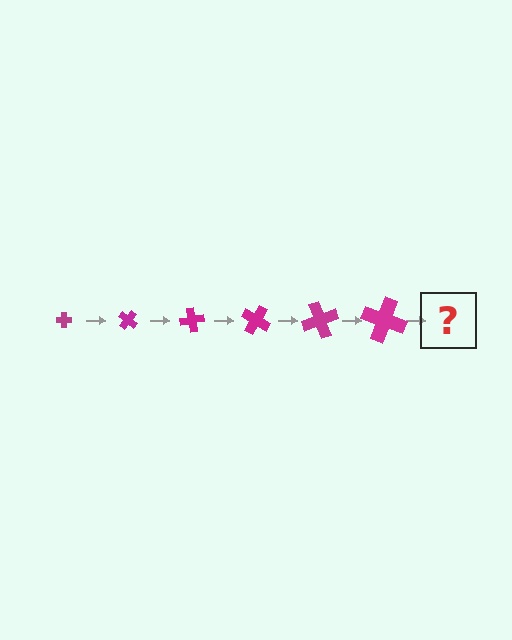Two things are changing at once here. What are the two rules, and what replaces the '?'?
The two rules are that the cross grows larger each step and it rotates 40 degrees each step. The '?' should be a cross, larger than the previous one and rotated 240 degrees from the start.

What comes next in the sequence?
The next element should be a cross, larger than the previous one and rotated 240 degrees from the start.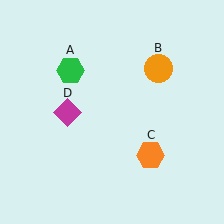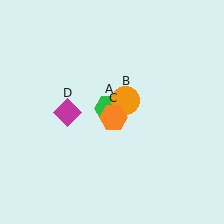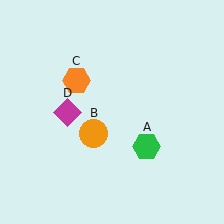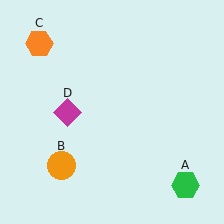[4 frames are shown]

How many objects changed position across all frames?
3 objects changed position: green hexagon (object A), orange circle (object B), orange hexagon (object C).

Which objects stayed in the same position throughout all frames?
Magenta diamond (object D) remained stationary.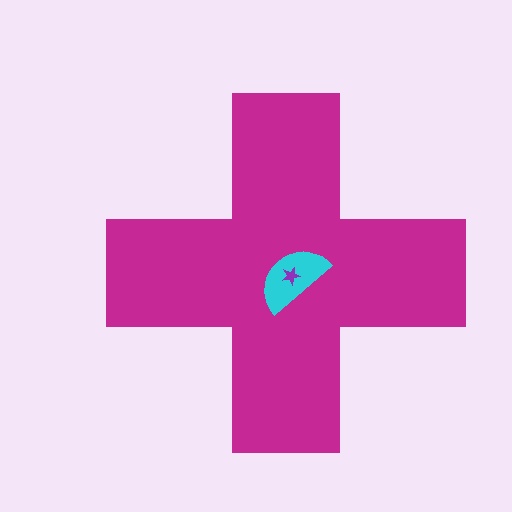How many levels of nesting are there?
3.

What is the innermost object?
The purple star.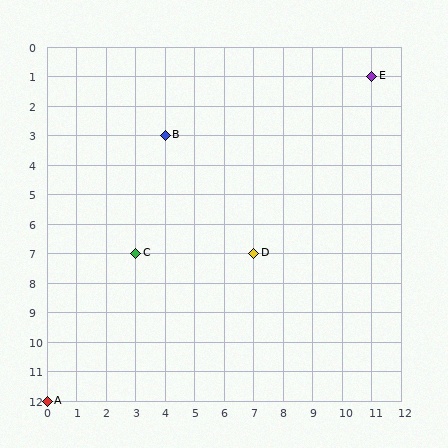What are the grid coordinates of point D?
Point D is at grid coordinates (7, 7).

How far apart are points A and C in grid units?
Points A and C are 3 columns and 5 rows apart (about 5.8 grid units diagonally).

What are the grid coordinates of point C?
Point C is at grid coordinates (3, 7).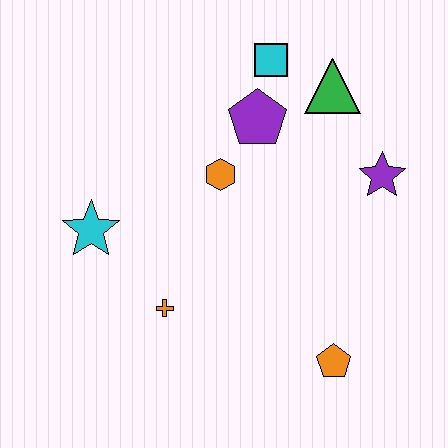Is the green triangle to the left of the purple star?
Yes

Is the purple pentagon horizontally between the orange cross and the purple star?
Yes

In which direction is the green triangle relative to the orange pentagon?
The green triangle is above the orange pentagon.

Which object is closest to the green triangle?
The cyan square is closest to the green triangle.